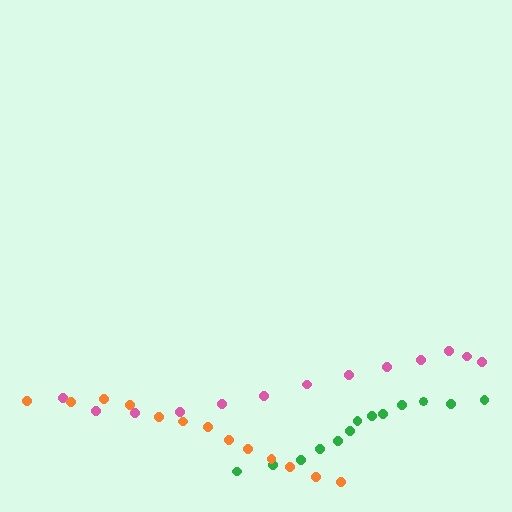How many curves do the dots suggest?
There are 3 distinct paths.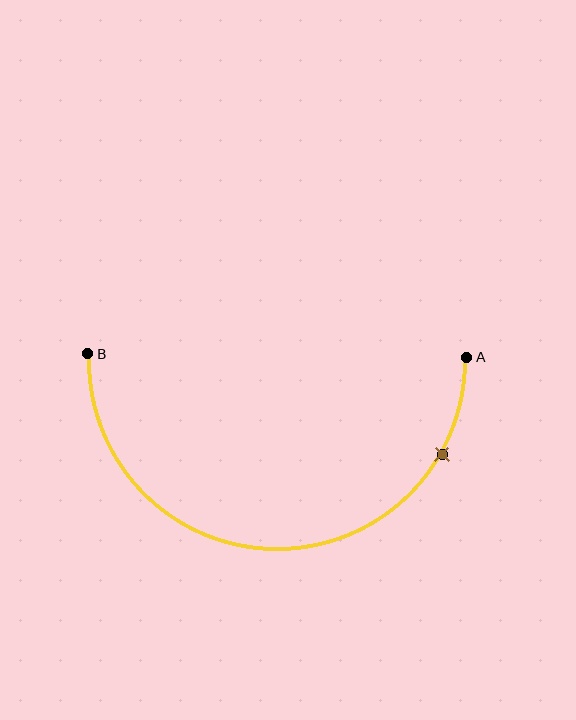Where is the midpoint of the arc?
The arc midpoint is the point on the curve farthest from the straight line joining A and B. It sits below that line.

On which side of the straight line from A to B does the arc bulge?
The arc bulges below the straight line connecting A and B.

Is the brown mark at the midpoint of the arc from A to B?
No. The brown mark lies on the arc but is closer to endpoint A. The arc midpoint would be at the point on the curve equidistant along the arc from both A and B.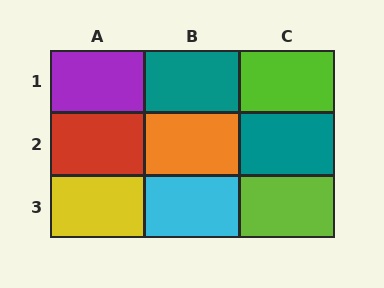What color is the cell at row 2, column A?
Red.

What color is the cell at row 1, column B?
Teal.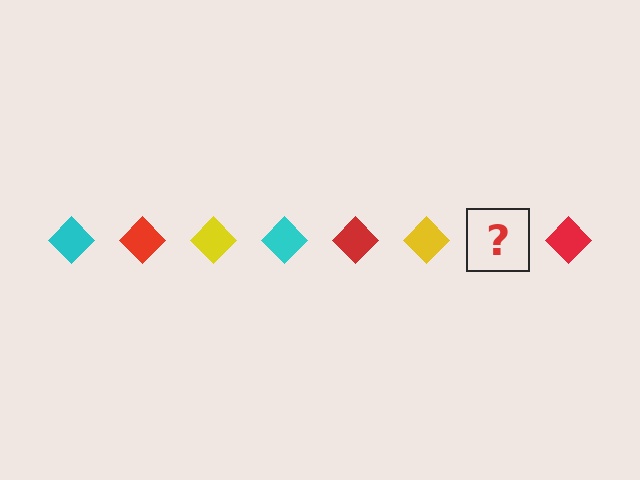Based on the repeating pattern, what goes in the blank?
The blank should be a cyan diamond.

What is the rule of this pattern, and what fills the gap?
The rule is that the pattern cycles through cyan, red, yellow diamonds. The gap should be filled with a cyan diamond.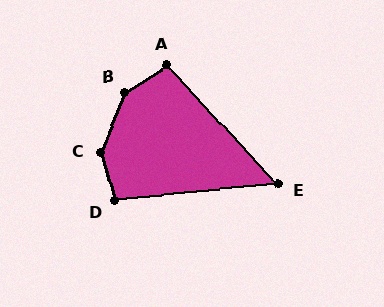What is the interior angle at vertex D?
Approximately 99 degrees (obtuse).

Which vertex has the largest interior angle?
C, at approximately 143 degrees.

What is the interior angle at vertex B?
Approximately 143 degrees (obtuse).